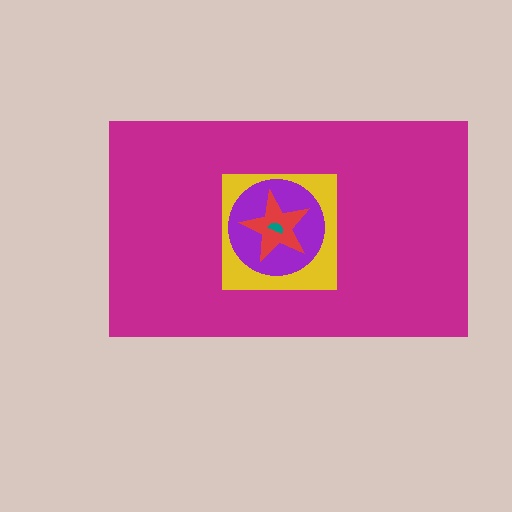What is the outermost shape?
The magenta rectangle.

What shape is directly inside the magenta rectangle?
The yellow square.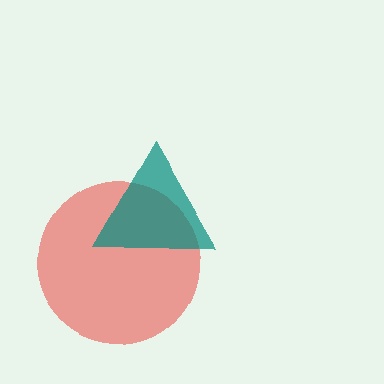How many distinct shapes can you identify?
There are 2 distinct shapes: a red circle, a teal triangle.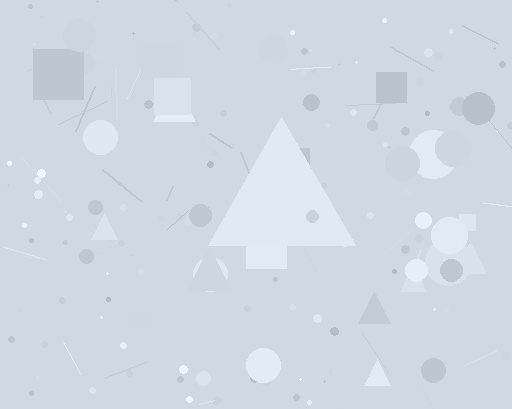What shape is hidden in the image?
A triangle is hidden in the image.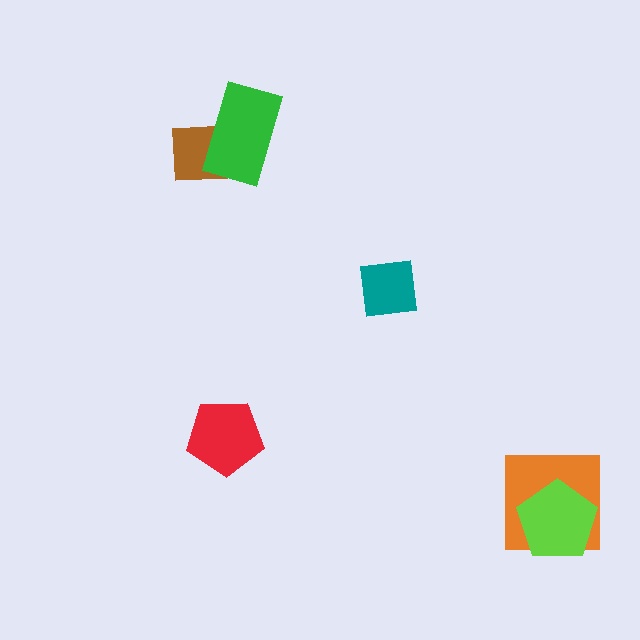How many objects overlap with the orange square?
1 object overlaps with the orange square.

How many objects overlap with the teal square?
0 objects overlap with the teal square.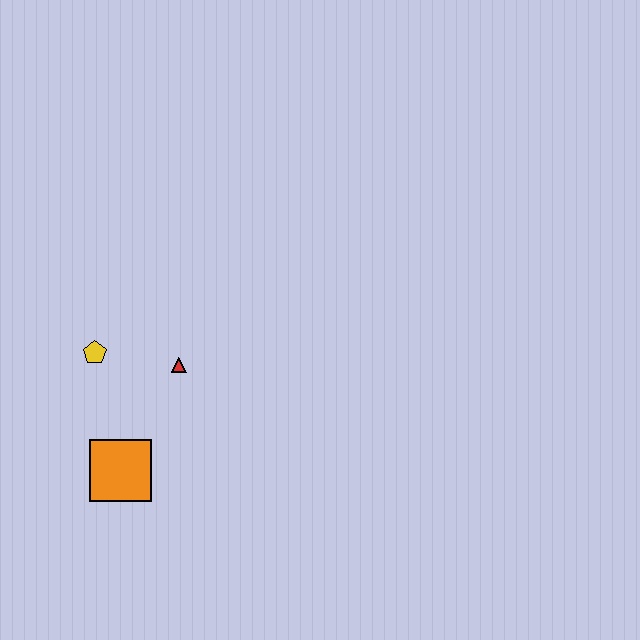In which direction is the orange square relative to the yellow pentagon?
The orange square is below the yellow pentagon.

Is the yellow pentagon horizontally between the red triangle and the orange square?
No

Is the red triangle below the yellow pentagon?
Yes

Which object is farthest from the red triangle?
The orange square is farthest from the red triangle.